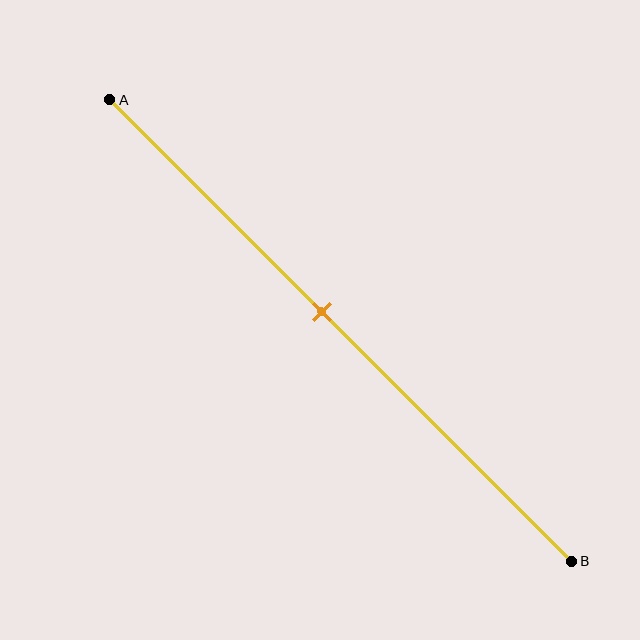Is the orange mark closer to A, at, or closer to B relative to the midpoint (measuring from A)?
The orange mark is closer to point A than the midpoint of segment AB.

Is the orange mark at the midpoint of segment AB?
No, the mark is at about 45% from A, not at the 50% midpoint.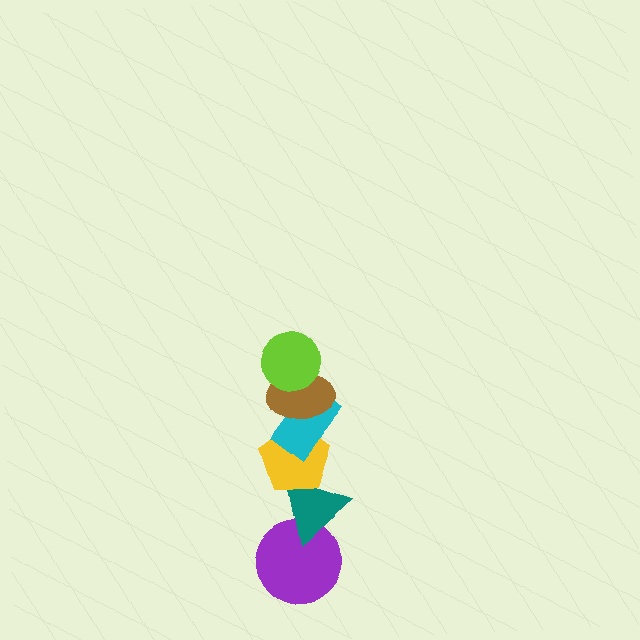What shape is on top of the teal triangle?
The yellow pentagon is on top of the teal triangle.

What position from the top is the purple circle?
The purple circle is 6th from the top.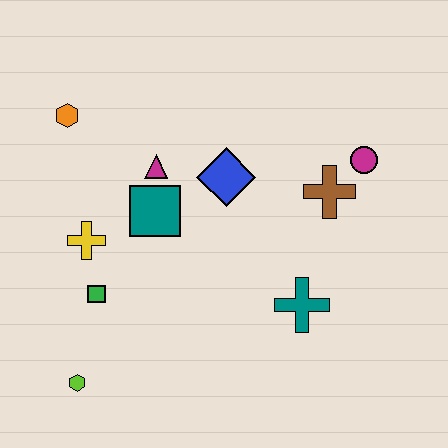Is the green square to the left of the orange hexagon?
No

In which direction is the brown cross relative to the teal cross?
The brown cross is above the teal cross.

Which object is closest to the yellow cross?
The green square is closest to the yellow cross.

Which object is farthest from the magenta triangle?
The lime hexagon is farthest from the magenta triangle.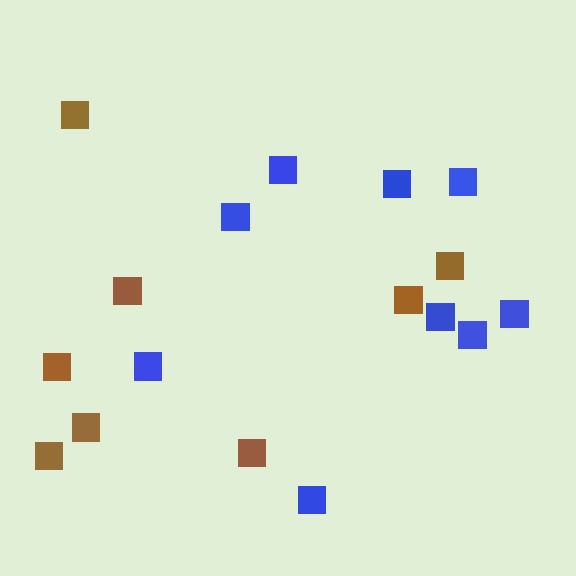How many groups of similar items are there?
There are 2 groups: one group of blue squares (9) and one group of brown squares (8).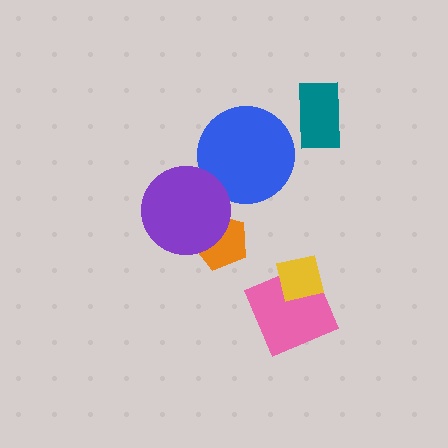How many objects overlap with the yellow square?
1 object overlaps with the yellow square.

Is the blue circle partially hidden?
Yes, it is partially covered by another shape.